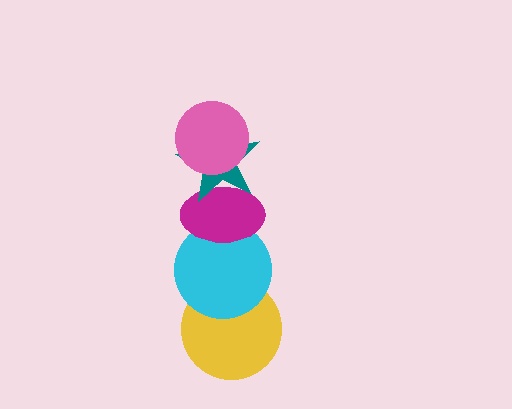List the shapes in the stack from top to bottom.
From top to bottom: the pink circle, the teal star, the magenta ellipse, the cyan circle, the yellow circle.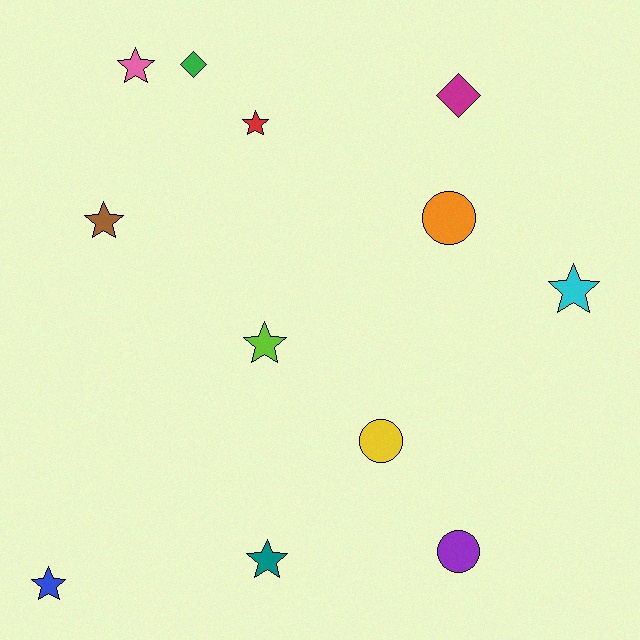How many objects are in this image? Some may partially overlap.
There are 12 objects.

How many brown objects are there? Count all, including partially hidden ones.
There is 1 brown object.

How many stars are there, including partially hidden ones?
There are 7 stars.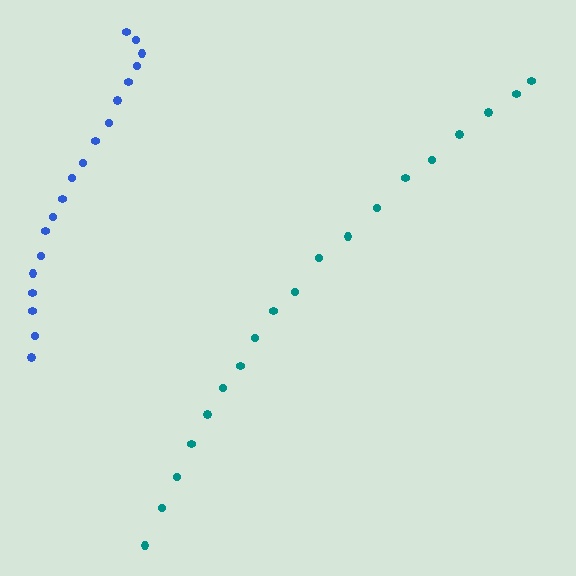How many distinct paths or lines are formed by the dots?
There are 2 distinct paths.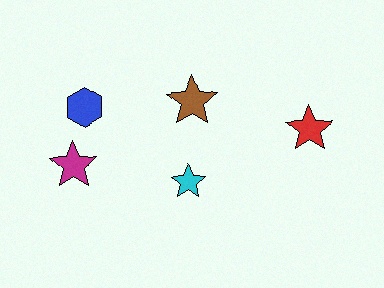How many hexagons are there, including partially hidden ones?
There is 1 hexagon.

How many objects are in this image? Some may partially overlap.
There are 5 objects.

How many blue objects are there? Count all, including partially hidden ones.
There is 1 blue object.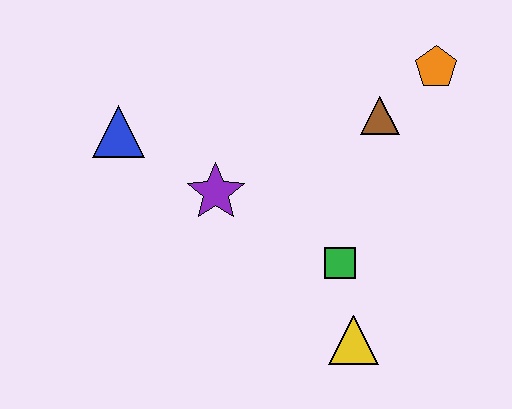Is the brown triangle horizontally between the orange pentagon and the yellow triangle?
Yes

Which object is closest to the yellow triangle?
The green square is closest to the yellow triangle.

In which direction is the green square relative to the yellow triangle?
The green square is above the yellow triangle.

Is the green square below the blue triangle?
Yes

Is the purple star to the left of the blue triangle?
No